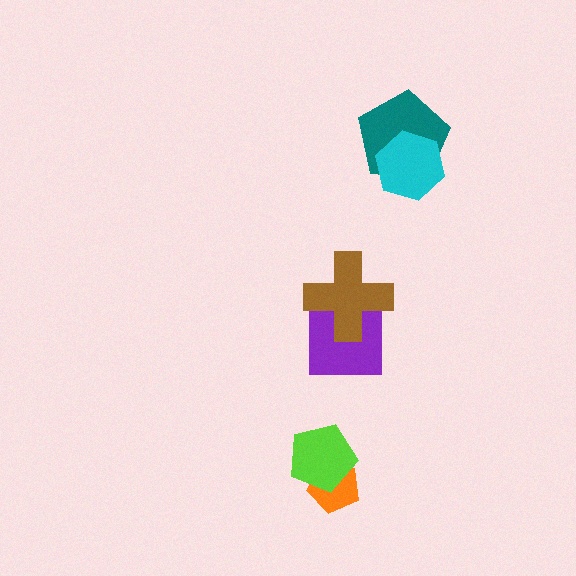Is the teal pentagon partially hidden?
Yes, it is partially covered by another shape.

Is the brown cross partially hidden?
No, no other shape covers it.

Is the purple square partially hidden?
Yes, it is partially covered by another shape.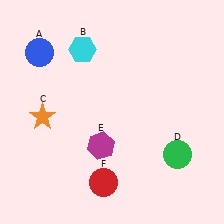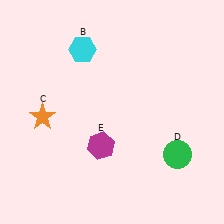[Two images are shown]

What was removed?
The red circle (F), the blue circle (A) were removed in Image 2.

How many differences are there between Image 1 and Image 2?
There are 2 differences between the two images.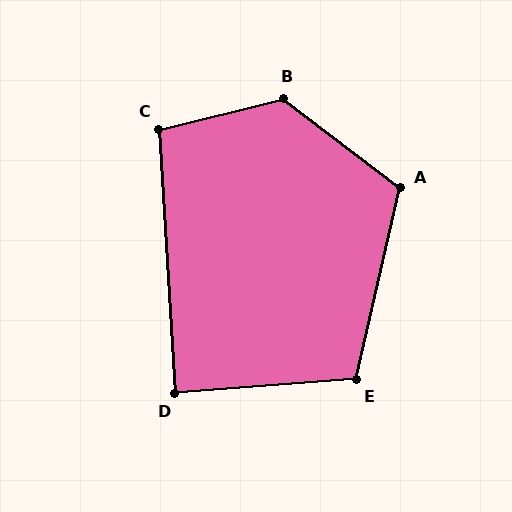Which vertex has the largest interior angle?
B, at approximately 129 degrees.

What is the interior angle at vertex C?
Approximately 100 degrees (obtuse).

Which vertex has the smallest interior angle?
D, at approximately 89 degrees.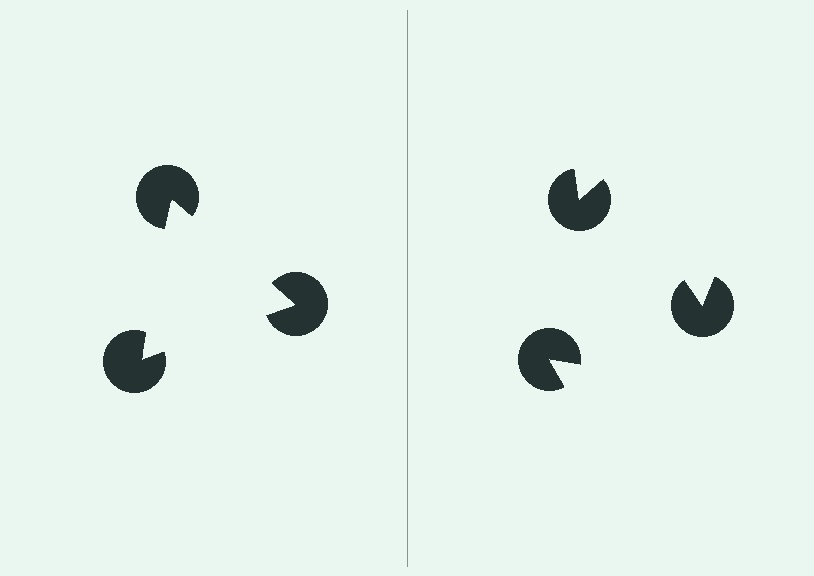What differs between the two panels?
The pac-man discs are positioned identically on both sides; only the wedge orientations differ. On the left they align to a triangle; on the right they are misaligned.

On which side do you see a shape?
An illusory triangle appears on the left side. On the right side the wedge cuts are rotated, so no coherent shape forms.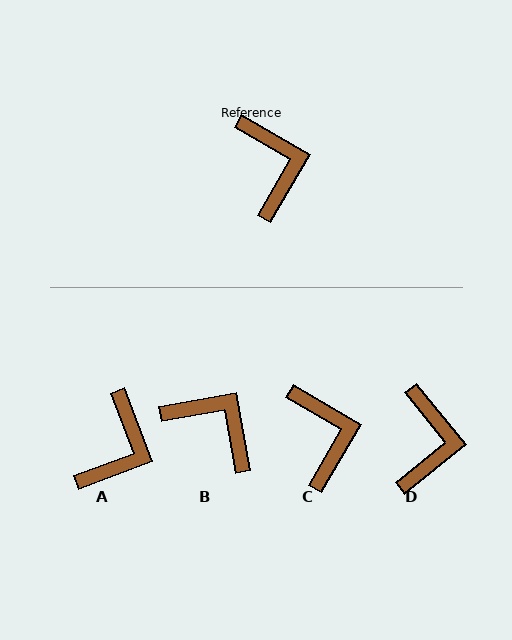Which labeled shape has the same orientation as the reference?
C.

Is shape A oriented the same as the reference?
No, it is off by about 39 degrees.